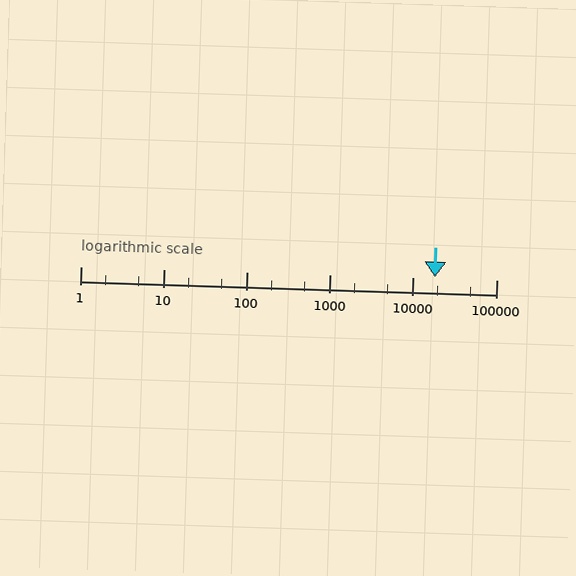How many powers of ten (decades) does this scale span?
The scale spans 5 decades, from 1 to 100000.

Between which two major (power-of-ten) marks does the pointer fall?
The pointer is between 10000 and 100000.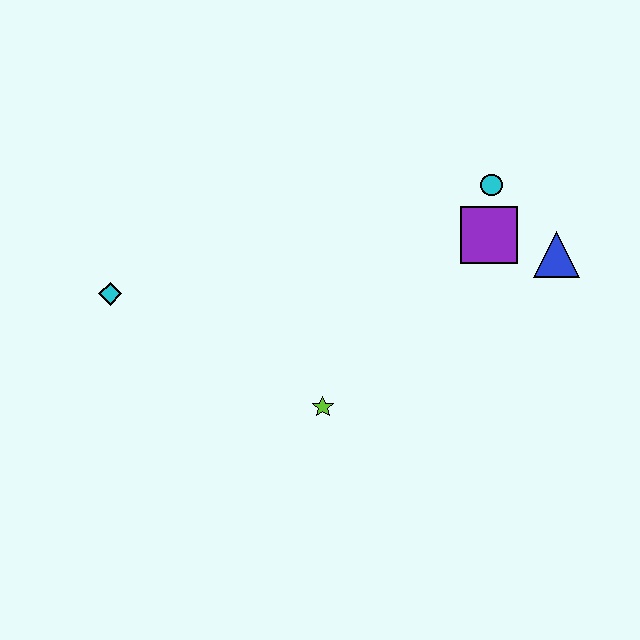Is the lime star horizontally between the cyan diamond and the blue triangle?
Yes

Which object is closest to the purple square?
The cyan circle is closest to the purple square.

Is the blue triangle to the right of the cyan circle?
Yes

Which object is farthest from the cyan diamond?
The blue triangle is farthest from the cyan diamond.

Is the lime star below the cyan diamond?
Yes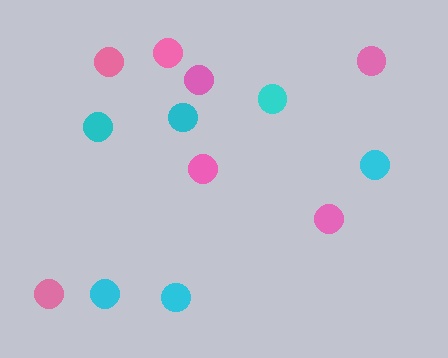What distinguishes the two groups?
There are 2 groups: one group of pink circles (7) and one group of cyan circles (6).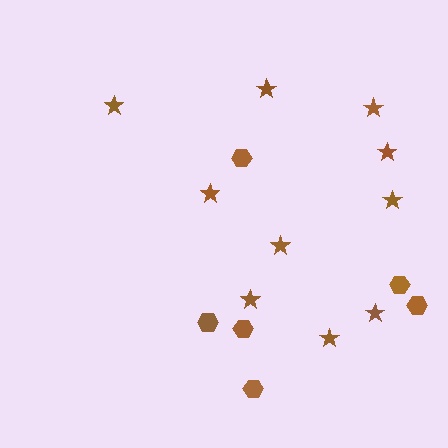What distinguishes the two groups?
There are 2 groups: one group of stars (10) and one group of hexagons (6).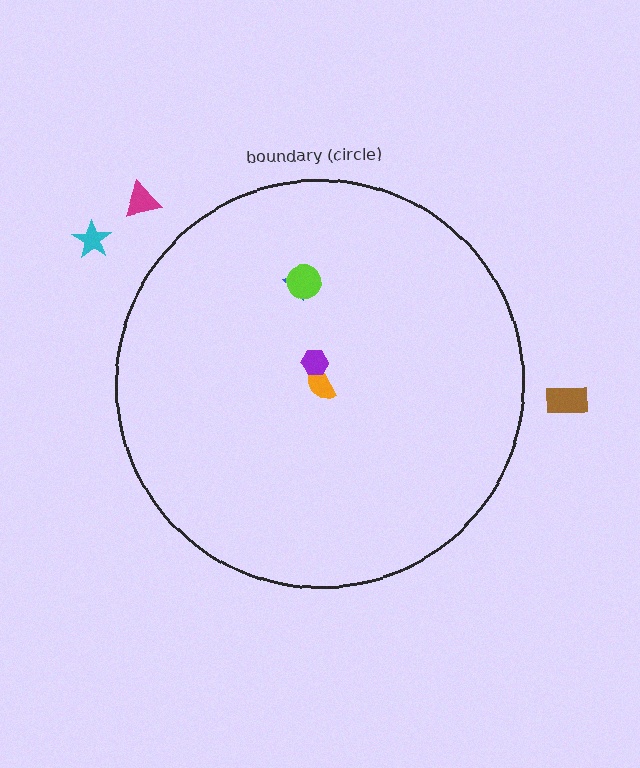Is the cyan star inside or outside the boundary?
Outside.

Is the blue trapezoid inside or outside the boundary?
Inside.